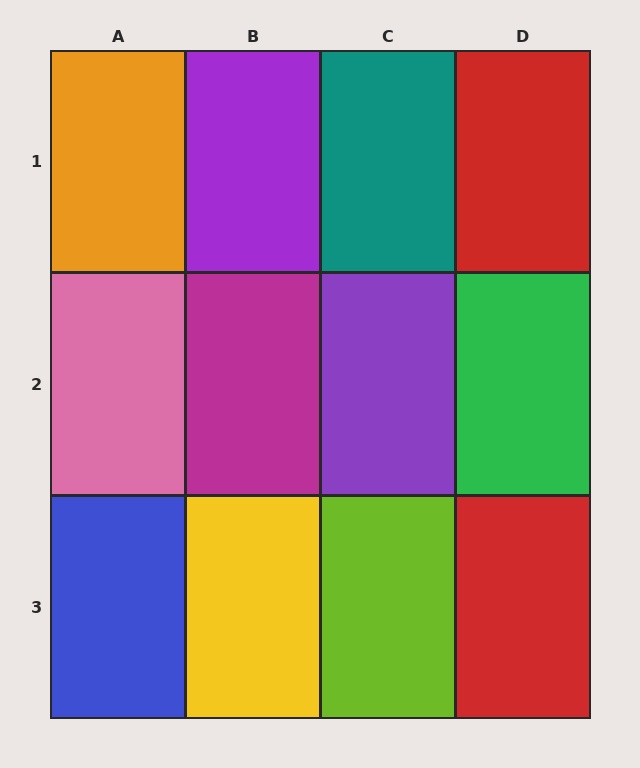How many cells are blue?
1 cell is blue.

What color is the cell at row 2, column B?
Magenta.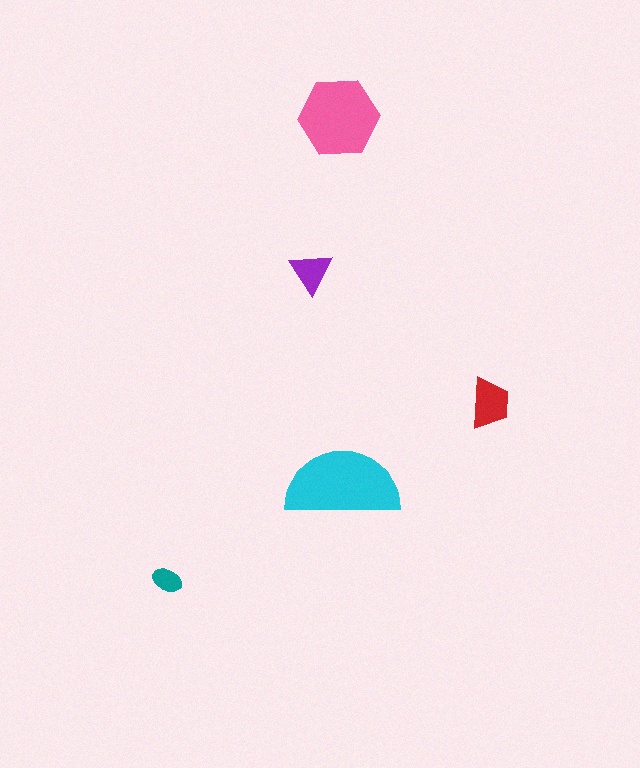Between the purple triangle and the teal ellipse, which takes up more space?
The purple triangle.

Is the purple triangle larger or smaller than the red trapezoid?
Smaller.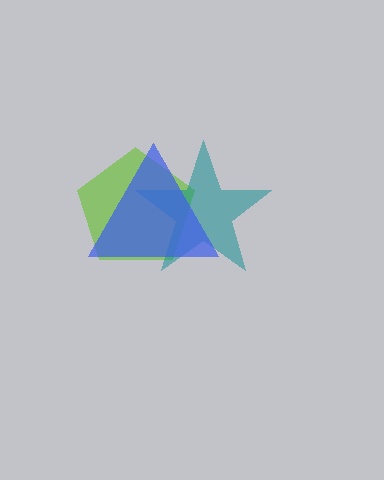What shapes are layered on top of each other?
The layered shapes are: a lime pentagon, a teal star, a blue triangle.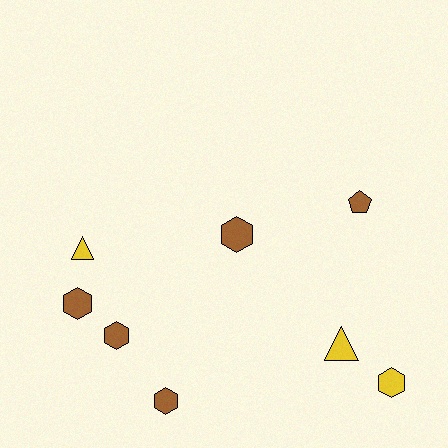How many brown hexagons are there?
There are 4 brown hexagons.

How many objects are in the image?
There are 8 objects.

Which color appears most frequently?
Brown, with 5 objects.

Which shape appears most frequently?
Hexagon, with 5 objects.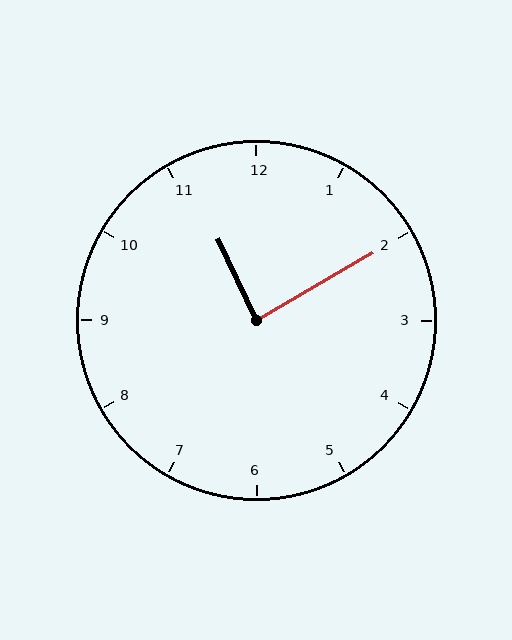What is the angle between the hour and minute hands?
Approximately 85 degrees.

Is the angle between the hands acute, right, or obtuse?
It is right.